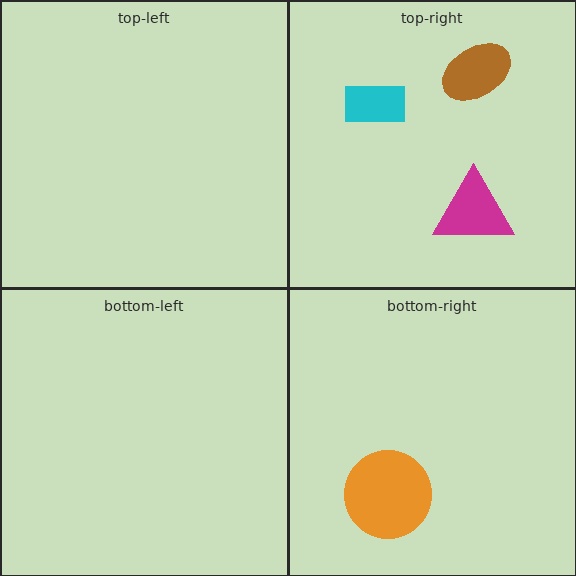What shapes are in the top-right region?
The brown ellipse, the magenta triangle, the cyan rectangle.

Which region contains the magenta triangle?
The top-right region.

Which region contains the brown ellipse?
The top-right region.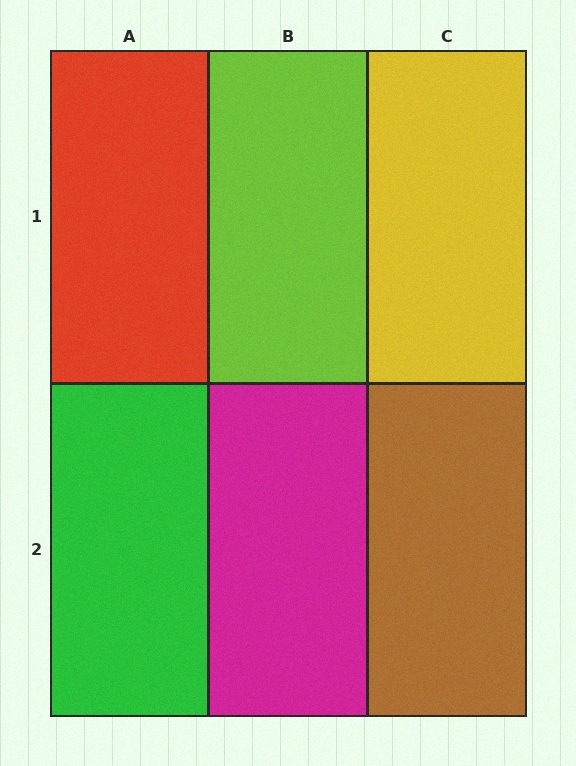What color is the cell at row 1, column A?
Red.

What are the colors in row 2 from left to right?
Green, magenta, brown.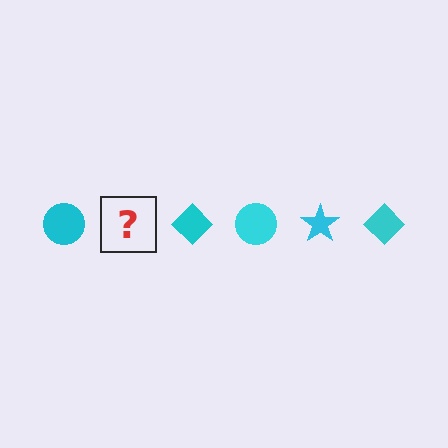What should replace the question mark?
The question mark should be replaced with a cyan star.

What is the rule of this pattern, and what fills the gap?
The rule is that the pattern cycles through circle, star, diamond shapes in cyan. The gap should be filled with a cyan star.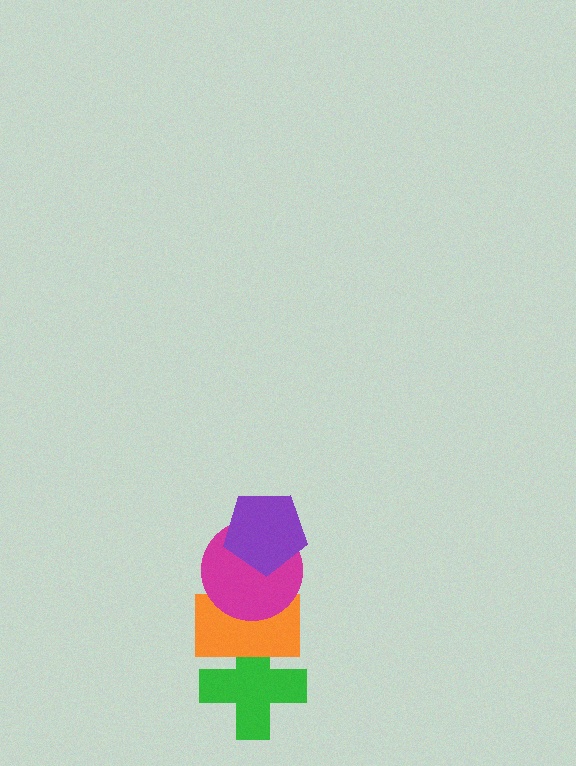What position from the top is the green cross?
The green cross is 4th from the top.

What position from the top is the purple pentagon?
The purple pentagon is 1st from the top.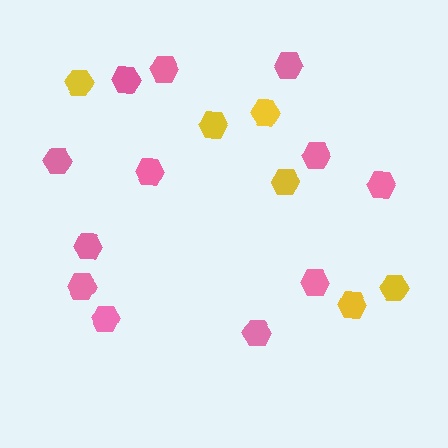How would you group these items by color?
There are 2 groups: one group of pink hexagons (12) and one group of yellow hexagons (6).